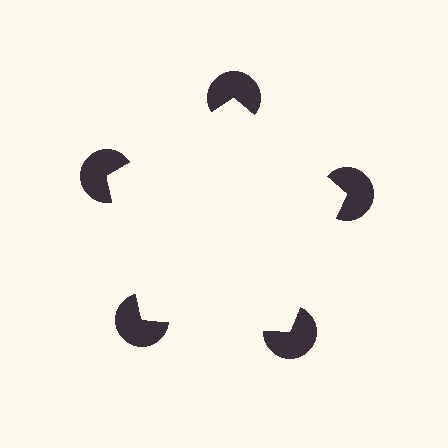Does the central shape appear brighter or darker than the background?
It typically appears slightly brighter than the background, even though no actual brightness change is drawn.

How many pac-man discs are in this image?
There are 5 — one at each vertex of the illusory pentagon.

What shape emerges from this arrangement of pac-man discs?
An illusory pentagon — its edges are inferred from the aligned wedge cuts in the pac-man discs, not physically drawn.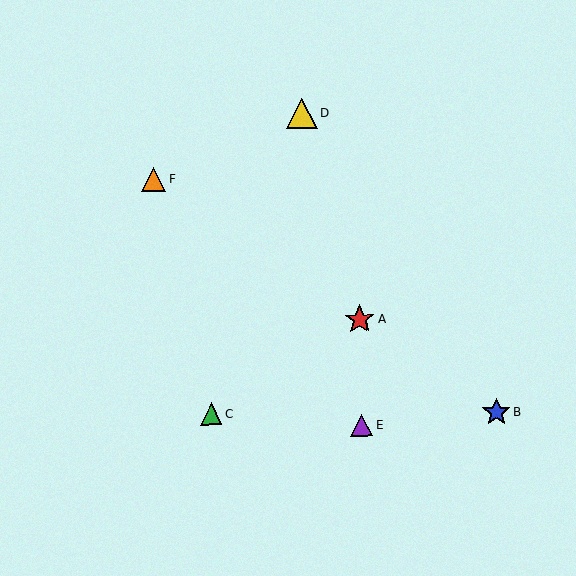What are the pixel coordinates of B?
Object B is at (496, 412).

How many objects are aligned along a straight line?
3 objects (A, B, F) are aligned along a straight line.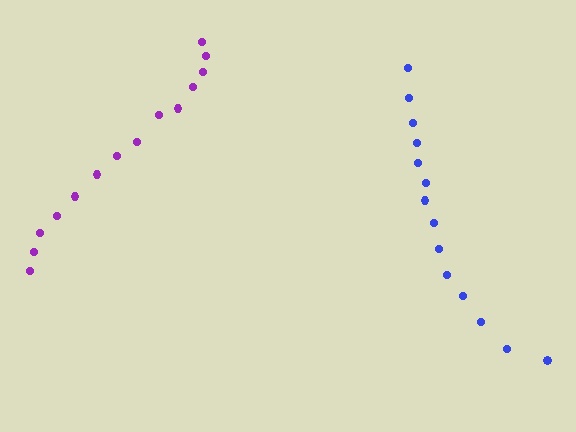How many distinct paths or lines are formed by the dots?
There are 2 distinct paths.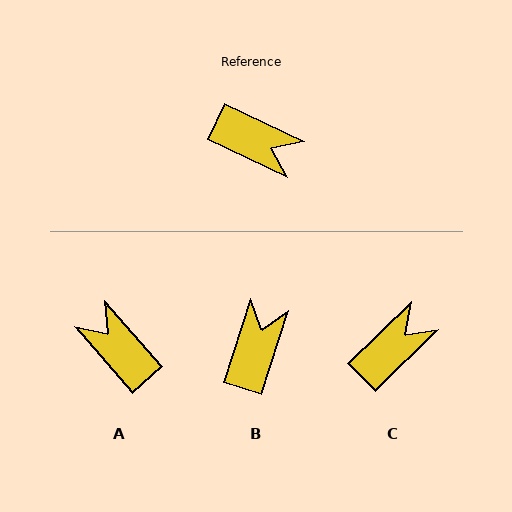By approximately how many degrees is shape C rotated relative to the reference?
Approximately 70 degrees counter-clockwise.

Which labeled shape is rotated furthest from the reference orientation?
A, about 157 degrees away.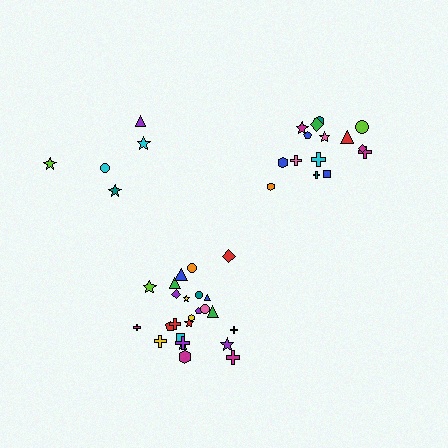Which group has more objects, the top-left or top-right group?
The top-right group.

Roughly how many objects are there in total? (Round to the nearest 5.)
Roughly 45 objects in total.